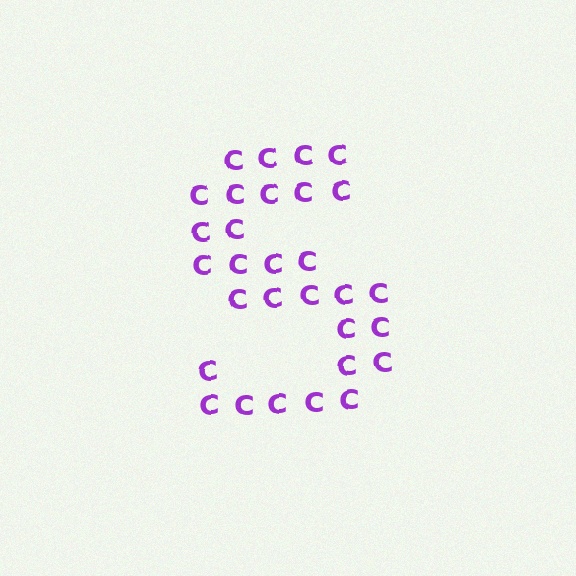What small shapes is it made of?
It is made of small letter C's.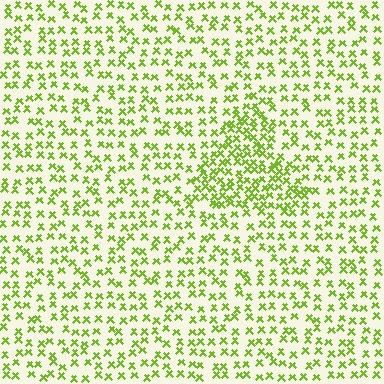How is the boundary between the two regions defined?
The boundary is defined by a change in element density (approximately 1.9x ratio). All elements are the same color, size, and shape.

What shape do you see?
I see a triangle.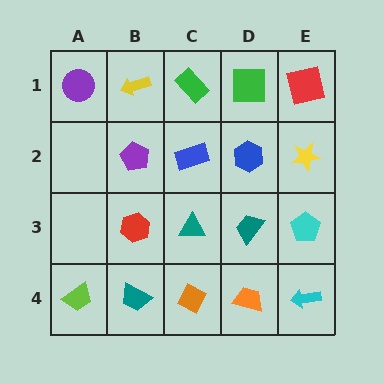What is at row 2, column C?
A blue rectangle.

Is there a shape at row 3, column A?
No, that cell is empty.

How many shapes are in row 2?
4 shapes.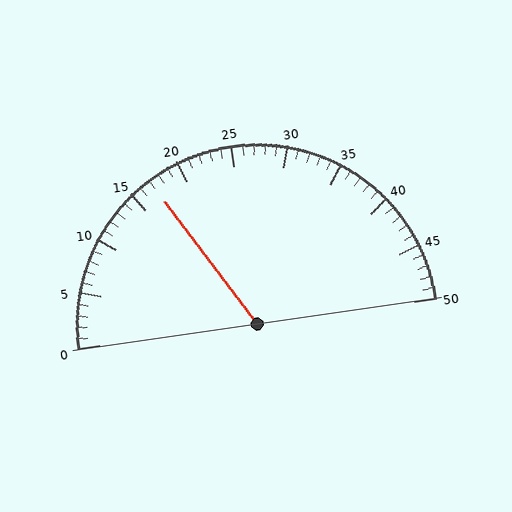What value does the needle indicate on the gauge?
The needle indicates approximately 17.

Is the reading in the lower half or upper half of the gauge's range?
The reading is in the lower half of the range (0 to 50).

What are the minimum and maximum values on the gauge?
The gauge ranges from 0 to 50.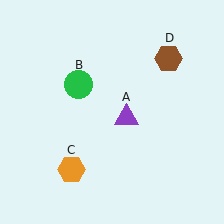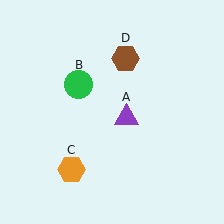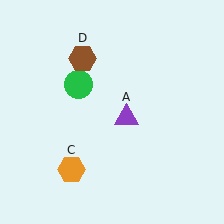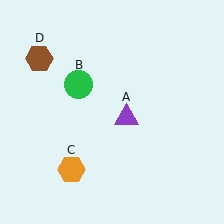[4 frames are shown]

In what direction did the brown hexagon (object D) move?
The brown hexagon (object D) moved left.